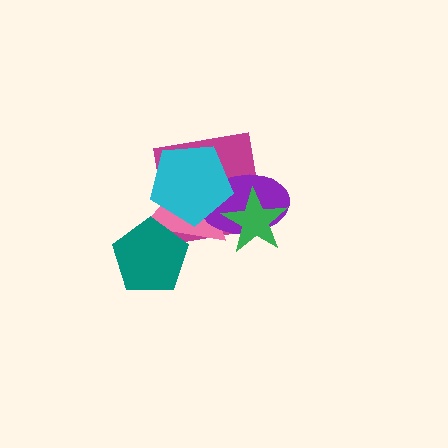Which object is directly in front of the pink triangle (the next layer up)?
The purple ellipse is directly in front of the pink triangle.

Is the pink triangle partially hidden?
Yes, it is partially covered by another shape.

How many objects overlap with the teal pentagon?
1 object overlaps with the teal pentagon.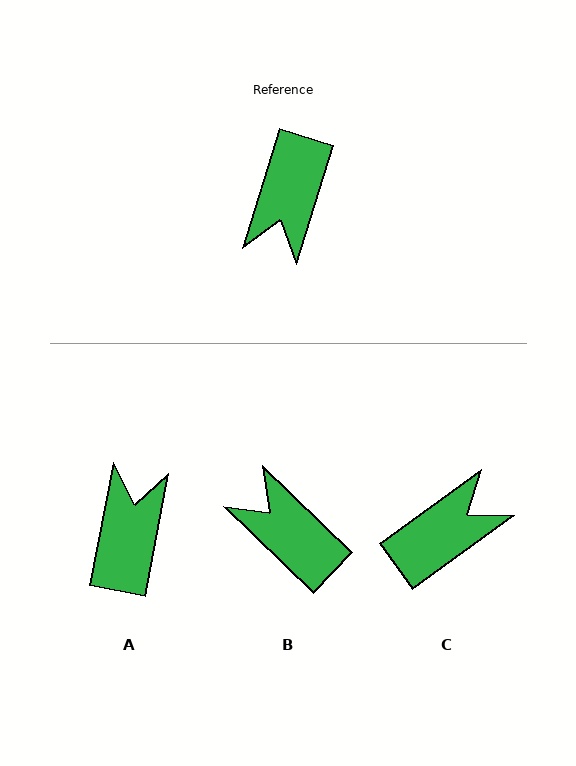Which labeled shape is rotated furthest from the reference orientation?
A, about 173 degrees away.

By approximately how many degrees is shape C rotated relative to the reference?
Approximately 143 degrees counter-clockwise.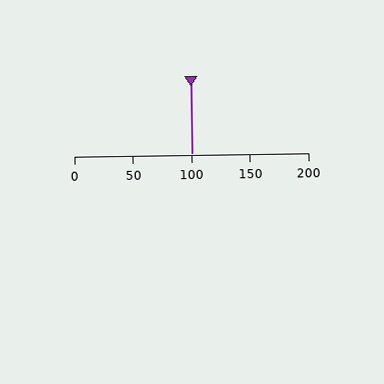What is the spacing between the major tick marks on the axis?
The major ticks are spaced 50 apart.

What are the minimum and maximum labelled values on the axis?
The axis runs from 0 to 200.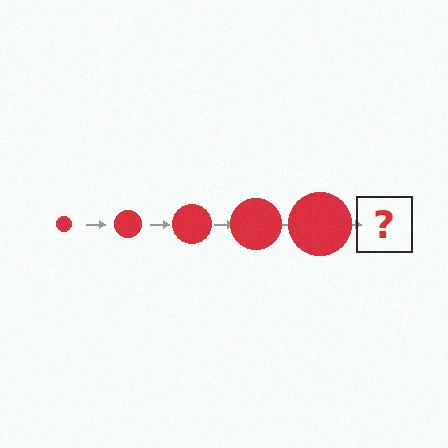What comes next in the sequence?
The next element should be a red circle, larger than the previous one.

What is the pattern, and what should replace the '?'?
The pattern is that the circle gets progressively larger each step. The '?' should be a red circle, larger than the previous one.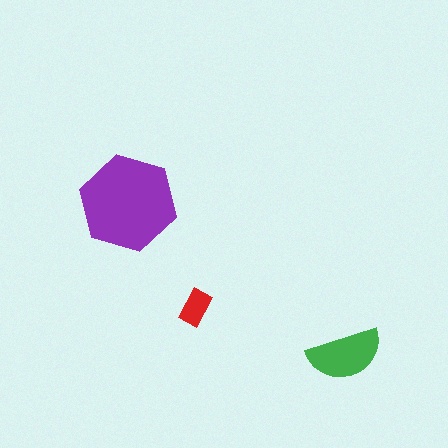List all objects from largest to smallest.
The purple hexagon, the green semicircle, the red rectangle.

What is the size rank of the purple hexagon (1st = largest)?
1st.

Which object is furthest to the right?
The green semicircle is rightmost.